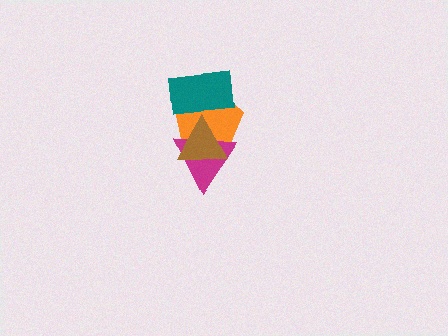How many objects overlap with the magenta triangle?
2 objects overlap with the magenta triangle.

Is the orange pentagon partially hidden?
Yes, it is partially covered by another shape.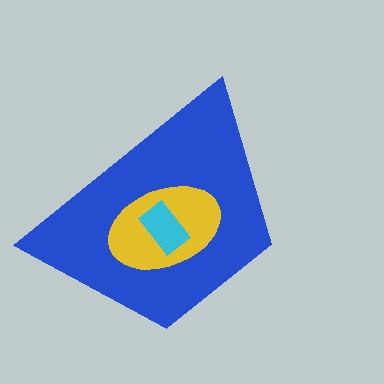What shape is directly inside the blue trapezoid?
The yellow ellipse.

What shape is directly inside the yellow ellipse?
The cyan rectangle.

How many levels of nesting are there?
3.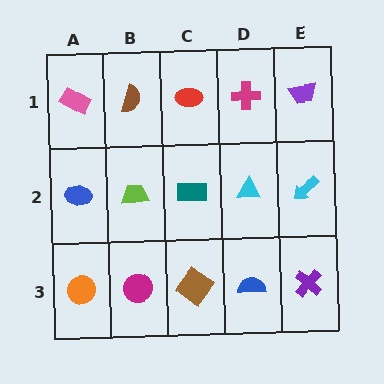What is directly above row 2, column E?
A purple trapezoid.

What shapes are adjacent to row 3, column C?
A teal rectangle (row 2, column C), a magenta circle (row 3, column B), a blue semicircle (row 3, column D).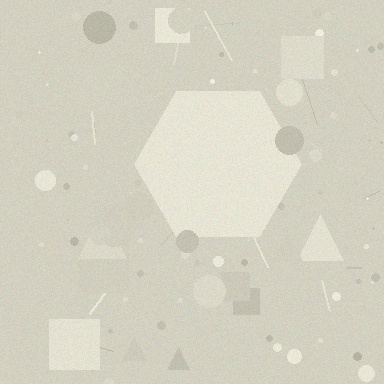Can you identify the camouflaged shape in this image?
The camouflaged shape is a hexagon.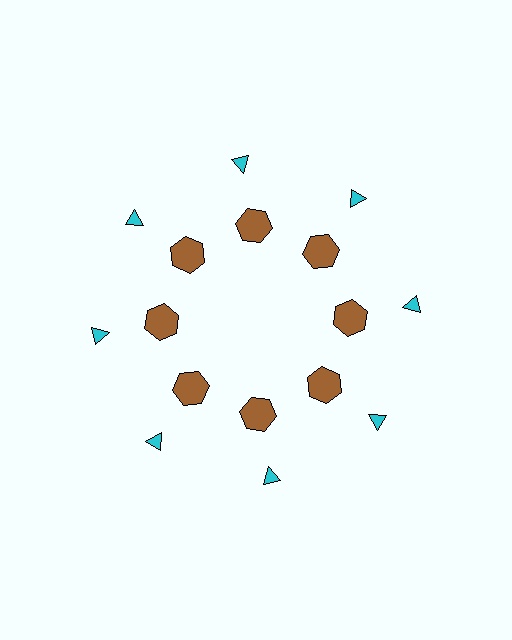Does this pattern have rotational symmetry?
Yes, this pattern has 8-fold rotational symmetry. It looks the same after rotating 45 degrees around the center.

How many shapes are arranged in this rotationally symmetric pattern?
There are 16 shapes, arranged in 8 groups of 2.